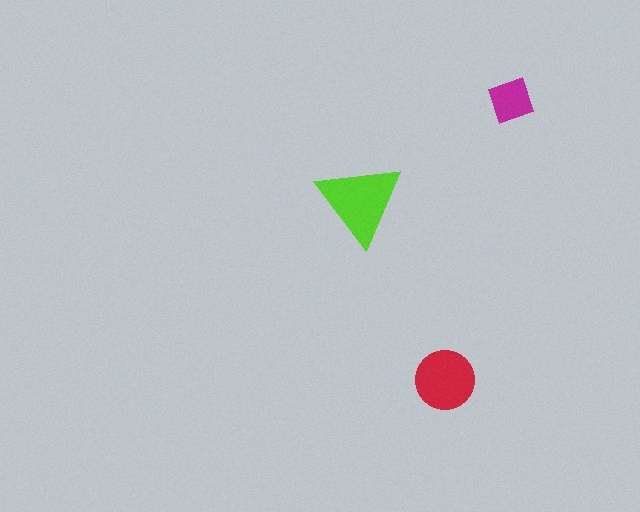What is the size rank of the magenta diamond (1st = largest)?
3rd.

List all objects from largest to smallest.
The lime triangle, the red circle, the magenta diamond.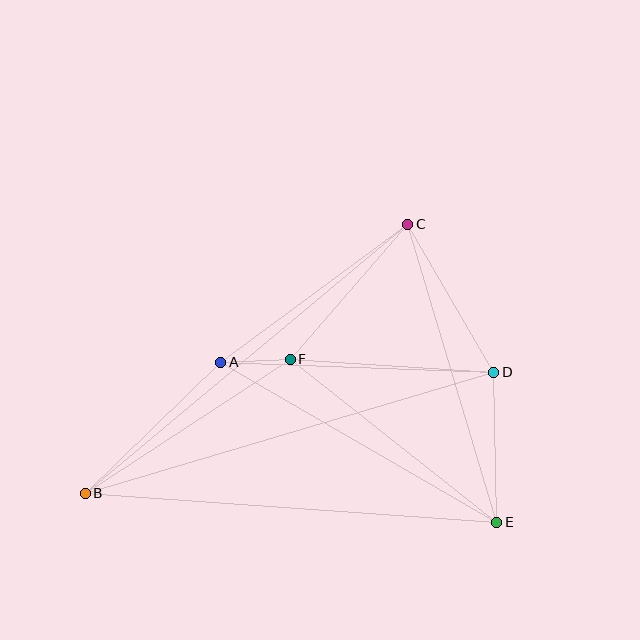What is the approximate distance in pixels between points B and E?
The distance between B and E is approximately 412 pixels.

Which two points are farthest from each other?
Points B and D are farthest from each other.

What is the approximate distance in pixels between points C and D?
The distance between C and D is approximately 171 pixels.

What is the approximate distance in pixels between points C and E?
The distance between C and E is approximately 311 pixels.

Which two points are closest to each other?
Points A and F are closest to each other.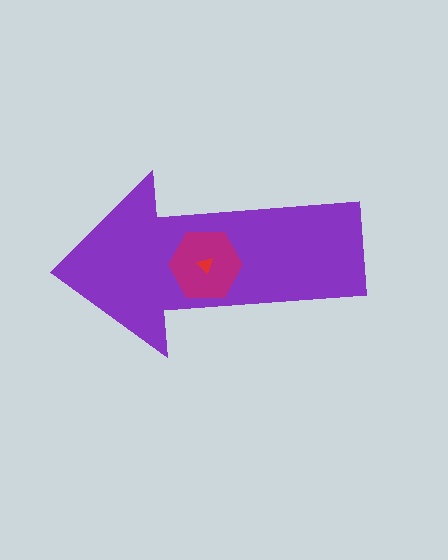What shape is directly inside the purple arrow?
The magenta hexagon.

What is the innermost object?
The red triangle.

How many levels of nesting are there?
3.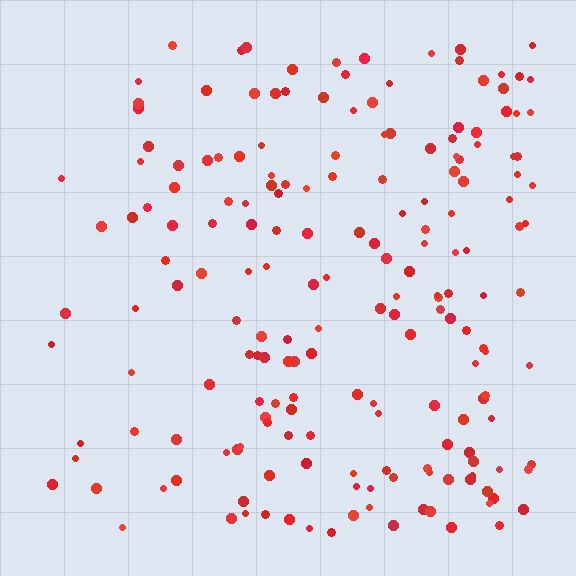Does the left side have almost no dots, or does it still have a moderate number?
Still a moderate number, just noticeably fewer than the right.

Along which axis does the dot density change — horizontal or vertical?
Horizontal.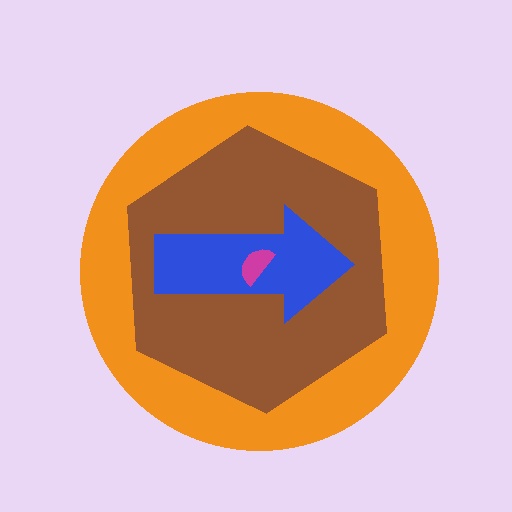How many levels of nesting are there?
4.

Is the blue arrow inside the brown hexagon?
Yes.